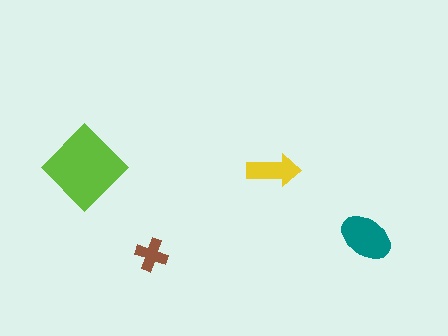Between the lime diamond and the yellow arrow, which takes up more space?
The lime diamond.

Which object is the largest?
The lime diamond.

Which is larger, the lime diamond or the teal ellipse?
The lime diamond.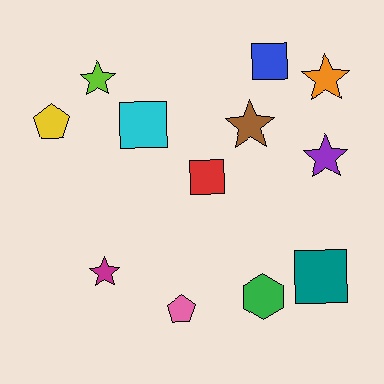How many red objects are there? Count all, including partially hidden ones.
There is 1 red object.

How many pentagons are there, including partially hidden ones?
There are 2 pentagons.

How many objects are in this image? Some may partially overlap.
There are 12 objects.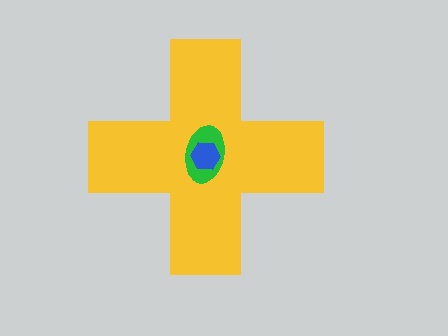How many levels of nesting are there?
3.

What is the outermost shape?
The yellow cross.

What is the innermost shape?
The blue hexagon.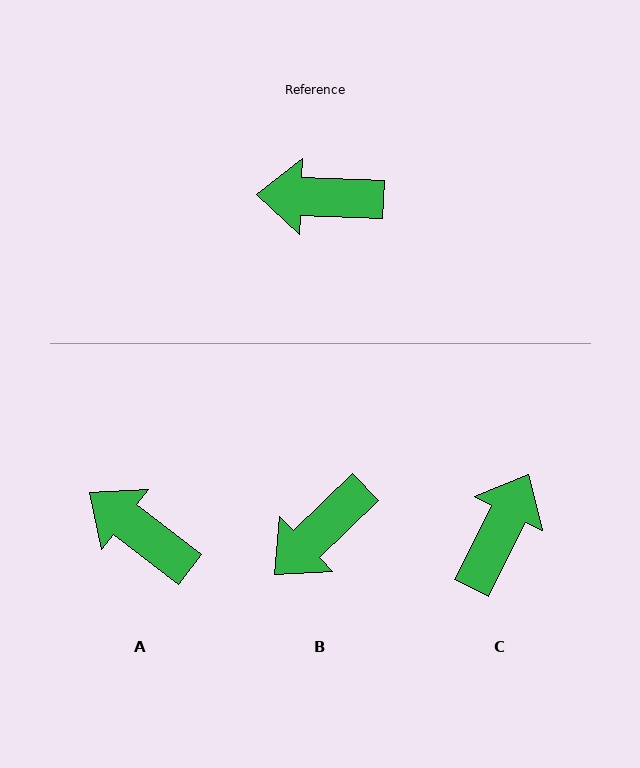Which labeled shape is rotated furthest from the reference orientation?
C, about 114 degrees away.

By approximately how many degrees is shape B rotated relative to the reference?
Approximately 46 degrees counter-clockwise.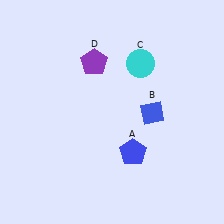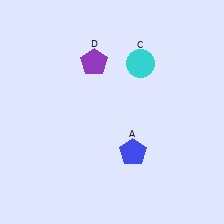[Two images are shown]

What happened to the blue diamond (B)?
The blue diamond (B) was removed in Image 2. It was in the bottom-right area of Image 1.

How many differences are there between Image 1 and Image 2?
There is 1 difference between the two images.